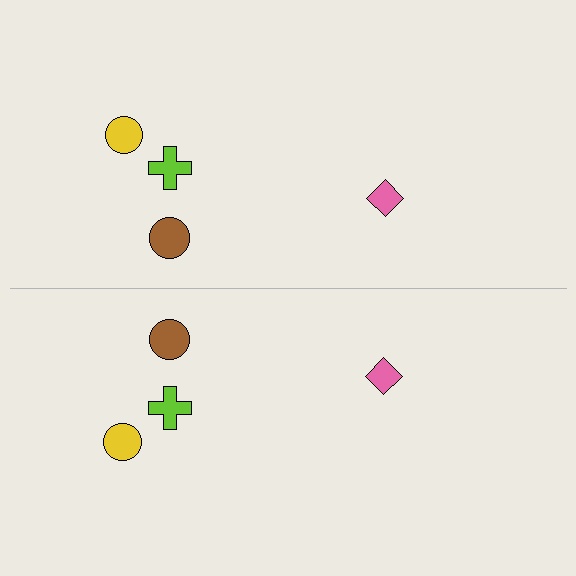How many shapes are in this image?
There are 8 shapes in this image.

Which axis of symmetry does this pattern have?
The pattern has a horizontal axis of symmetry running through the center of the image.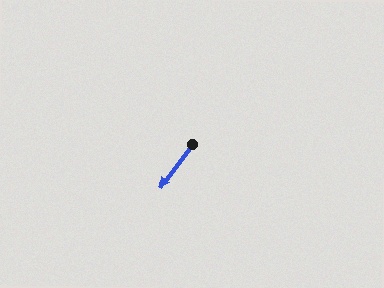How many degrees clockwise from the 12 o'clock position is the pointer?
Approximately 216 degrees.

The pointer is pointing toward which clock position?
Roughly 7 o'clock.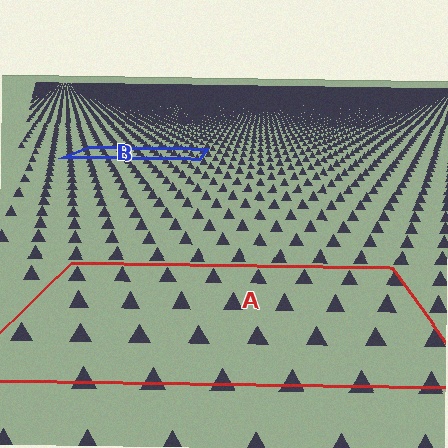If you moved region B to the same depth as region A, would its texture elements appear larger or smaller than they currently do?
They would appear larger. At a closer depth, the same texture elements are projected at a bigger on-screen size.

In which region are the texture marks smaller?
The texture marks are smaller in region B, because it is farther away.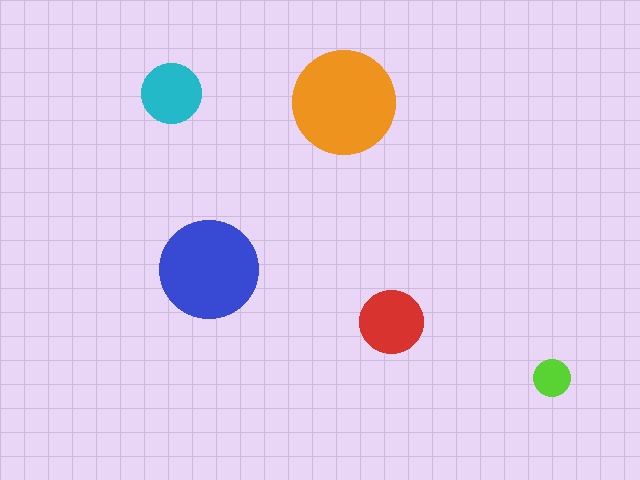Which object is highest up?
The cyan circle is topmost.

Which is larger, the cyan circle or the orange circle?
The orange one.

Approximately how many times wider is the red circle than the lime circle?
About 1.5 times wider.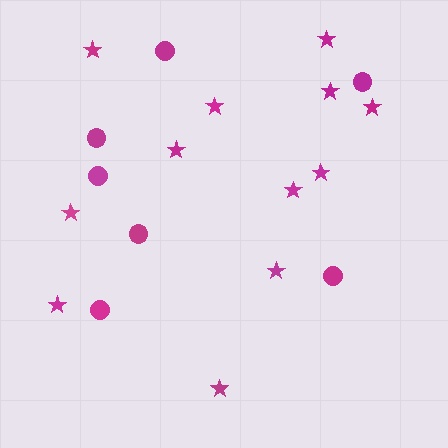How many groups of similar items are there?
There are 2 groups: one group of stars (12) and one group of circles (7).